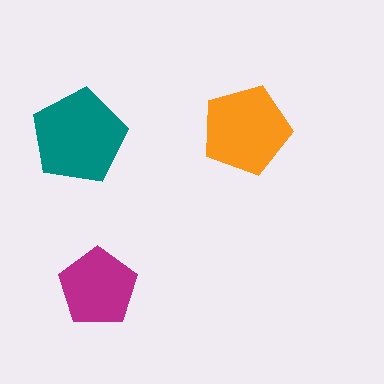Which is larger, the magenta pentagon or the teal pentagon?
The teal one.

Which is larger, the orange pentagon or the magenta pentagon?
The orange one.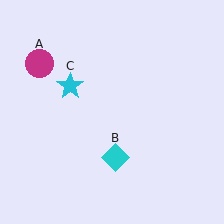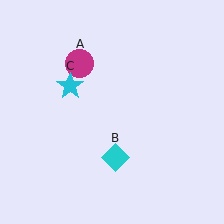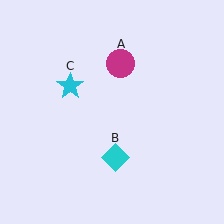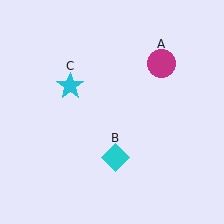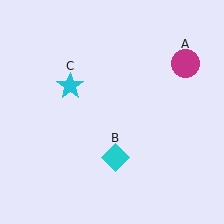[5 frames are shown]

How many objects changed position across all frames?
1 object changed position: magenta circle (object A).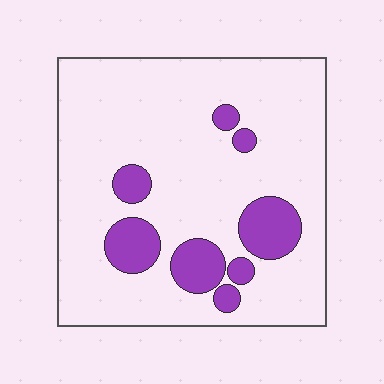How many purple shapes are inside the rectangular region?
8.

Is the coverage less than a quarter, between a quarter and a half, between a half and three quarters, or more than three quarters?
Less than a quarter.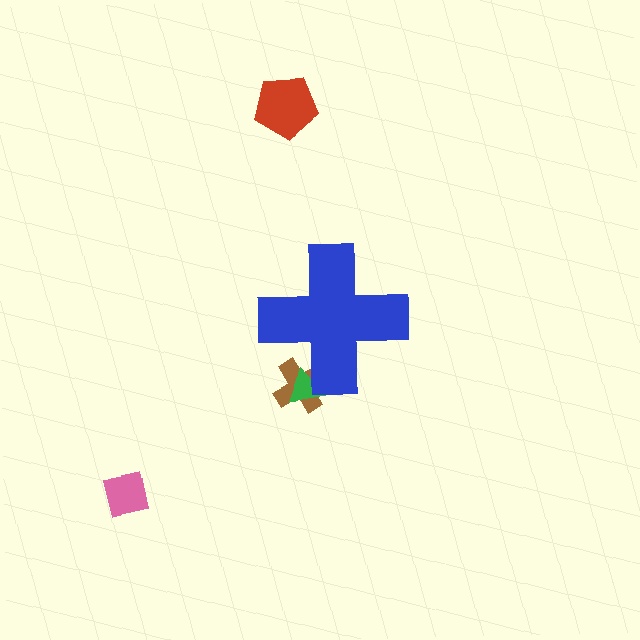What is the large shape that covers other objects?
A blue cross.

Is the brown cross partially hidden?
Yes, the brown cross is partially hidden behind the blue cross.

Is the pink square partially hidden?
No, the pink square is fully visible.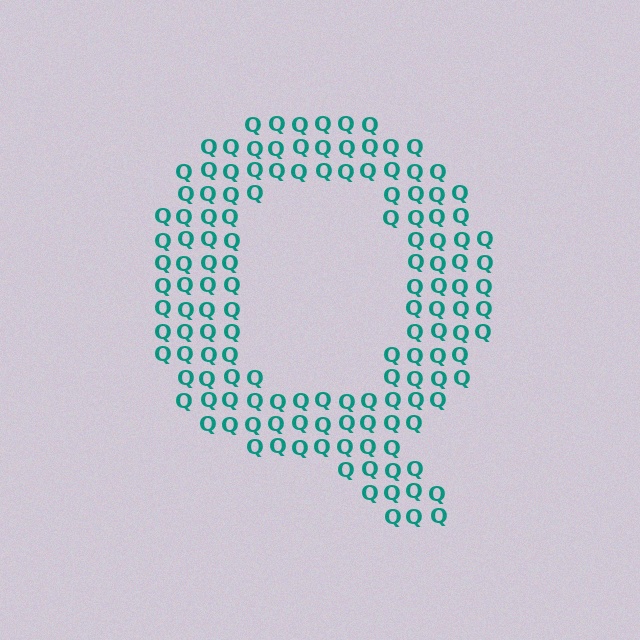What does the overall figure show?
The overall figure shows the letter Q.